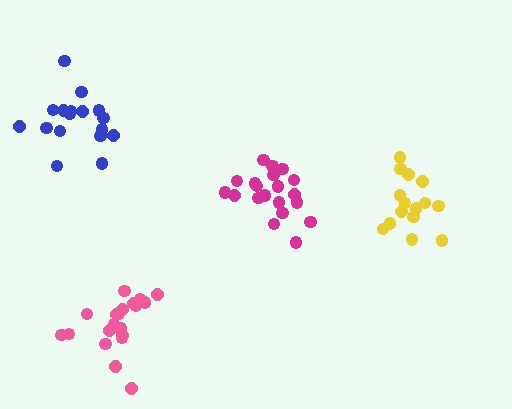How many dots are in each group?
Group 1: 15 dots, Group 2: 20 dots, Group 3: 20 dots, Group 4: 19 dots (74 total).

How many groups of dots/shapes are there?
There are 4 groups.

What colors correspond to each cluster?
The clusters are colored: yellow, magenta, pink, blue.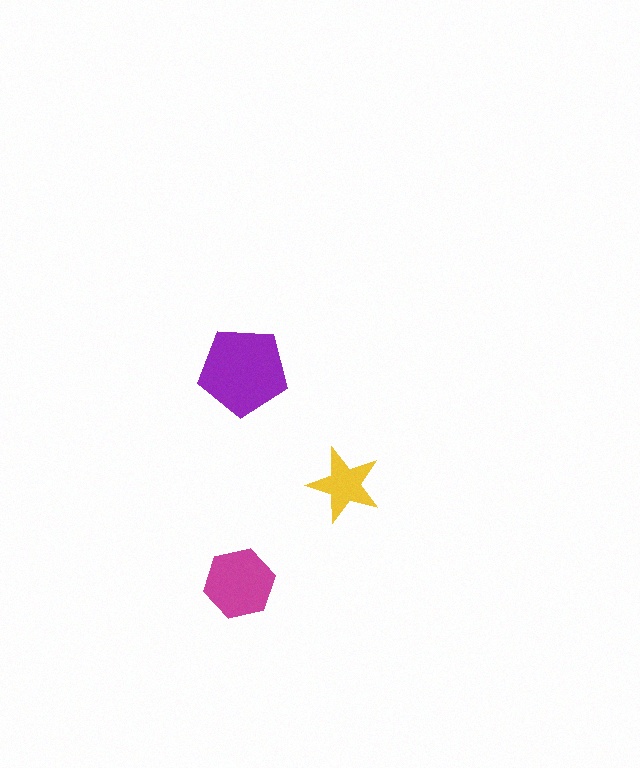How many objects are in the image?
There are 3 objects in the image.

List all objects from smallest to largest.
The yellow star, the magenta hexagon, the purple pentagon.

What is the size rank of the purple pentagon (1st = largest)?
1st.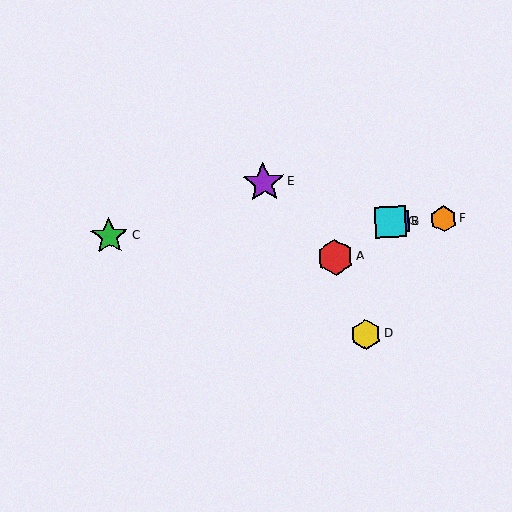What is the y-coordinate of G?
Object G is at y≈222.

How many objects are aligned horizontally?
4 objects (B, C, F, G) are aligned horizontally.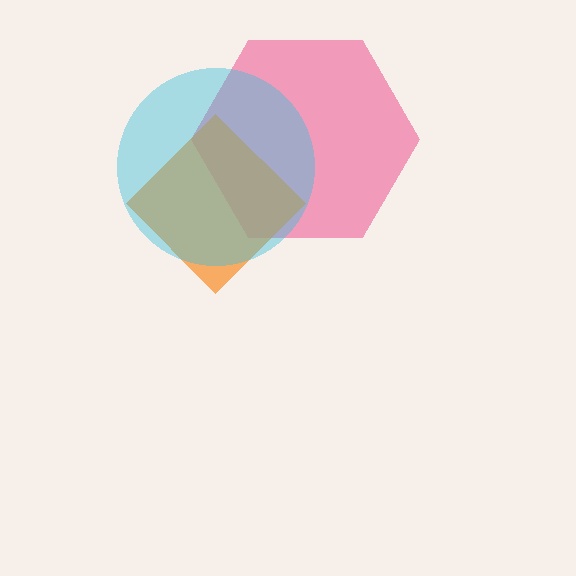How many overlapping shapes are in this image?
There are 3 overlapping shapes in the image.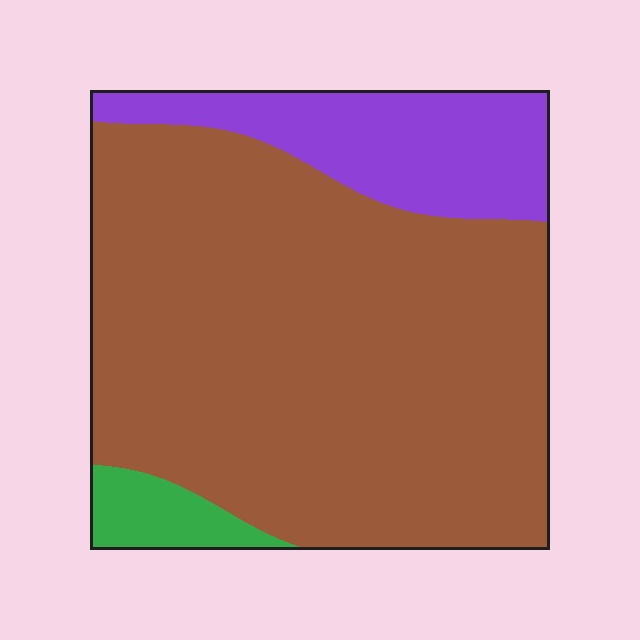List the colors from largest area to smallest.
From largest to smallest: brown, purple, green.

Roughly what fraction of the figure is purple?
Purple takes up between a sixth and a third of the figure.